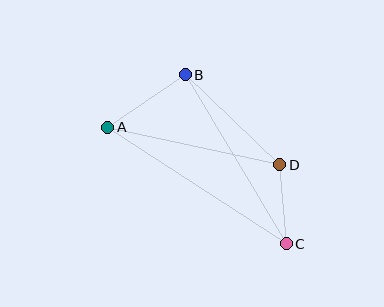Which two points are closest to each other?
Points C and D are closest to each other.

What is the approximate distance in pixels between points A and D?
The distance between A and D is approximately 176 pixels.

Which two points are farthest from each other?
Points A and C are farthest from each other.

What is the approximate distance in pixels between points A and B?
The distance between A and B is approximately 93 pixels.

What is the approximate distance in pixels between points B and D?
The distance between B and D is approximately 131 pixels.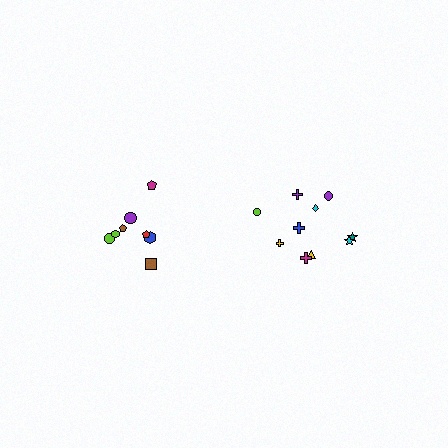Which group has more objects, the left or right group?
The right group.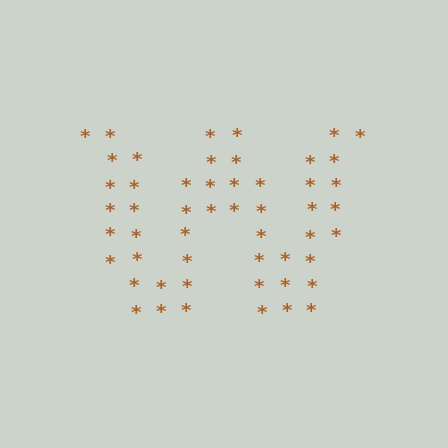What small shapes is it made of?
It is made of small asterisks.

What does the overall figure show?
The overall figure shows the letter W.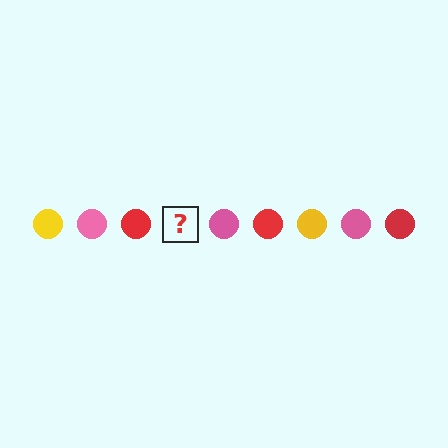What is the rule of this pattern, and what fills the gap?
The rule is that the pattern cycles through yellow, pink, red circles. The gap should be filled with a yellow circle.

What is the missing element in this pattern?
The missing element is a yellow circle.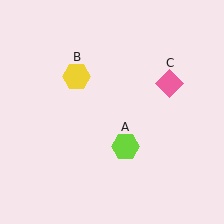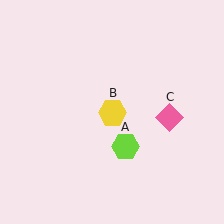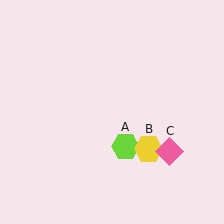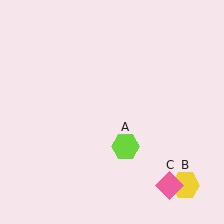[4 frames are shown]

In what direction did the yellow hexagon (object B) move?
The yellow hexagon (object B) moved down and to the right.